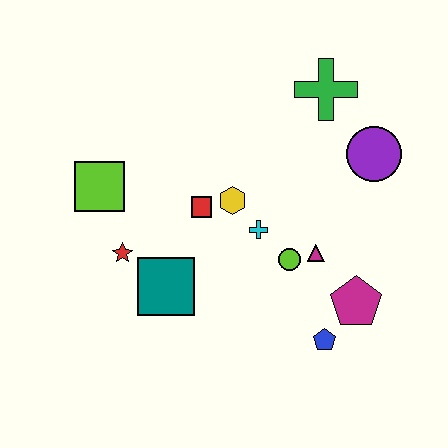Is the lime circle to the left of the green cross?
Yes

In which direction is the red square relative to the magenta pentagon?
The red square is to the left of the magenta pentagon.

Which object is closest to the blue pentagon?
The magenta pentagon is closest to the blue pentagon.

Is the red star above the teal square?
Yes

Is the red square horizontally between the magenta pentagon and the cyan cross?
No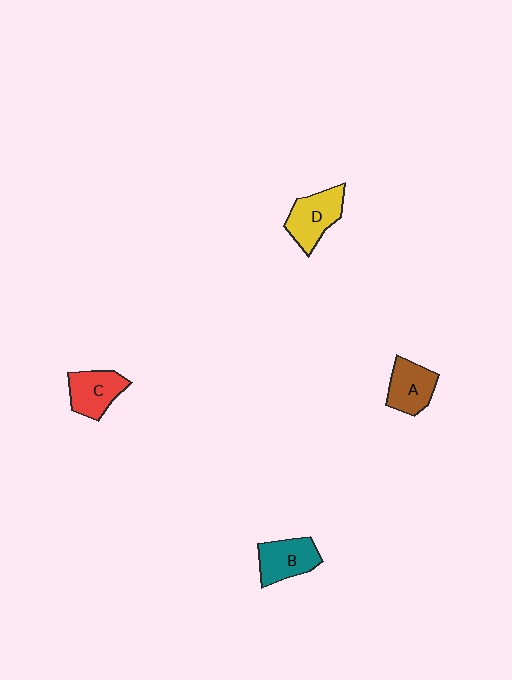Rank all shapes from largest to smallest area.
From largest to smallest: D (yellow), B (teal), C (red), A (brown).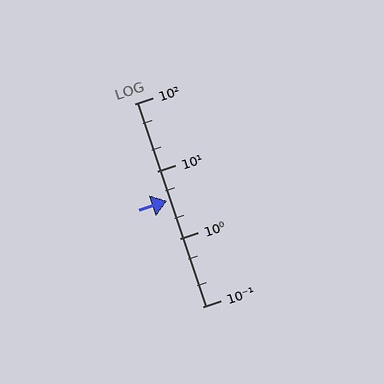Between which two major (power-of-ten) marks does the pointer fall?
The pointer is between 1 and 10.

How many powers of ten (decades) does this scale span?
The scale spans 3 decades, from 0.1 to 100.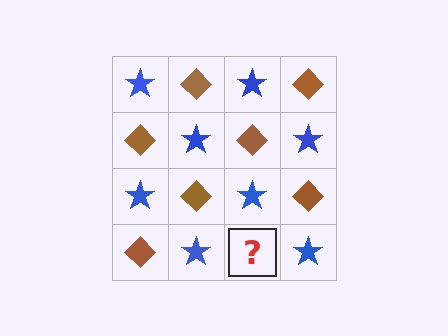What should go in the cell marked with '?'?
The missing cell should contain a brown diamond.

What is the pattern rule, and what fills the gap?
The rule is that it alternates blue star and brown diamond in a checkerboard pattern. The gap should be filled with a brown diamond.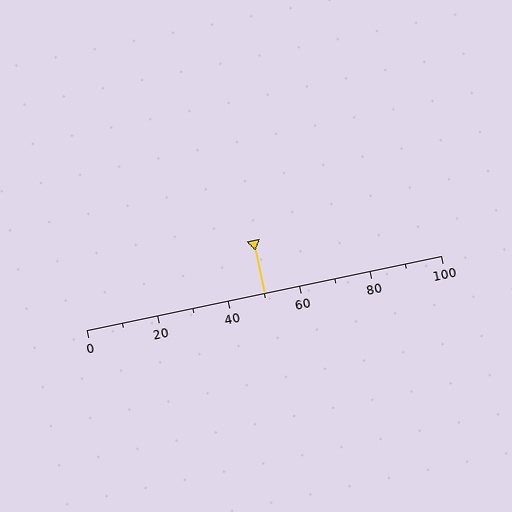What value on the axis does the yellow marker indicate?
The marker indicates approximately 50.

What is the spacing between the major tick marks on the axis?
The major ticks are spaced 20 apart.